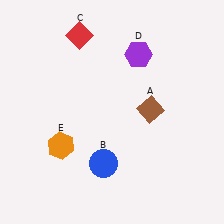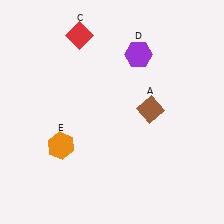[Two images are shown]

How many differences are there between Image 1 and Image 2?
There is 1 difference between the two images.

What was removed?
The blue circle (B) was removed in Image 2.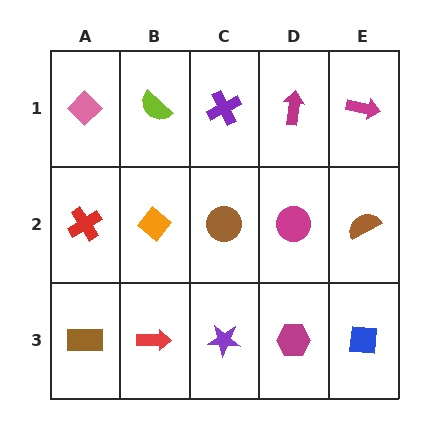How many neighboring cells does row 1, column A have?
2.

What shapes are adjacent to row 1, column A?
A red cross (row 2, column A), a lime semicircle (row 1, column B).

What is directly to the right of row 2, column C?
A magenta circle.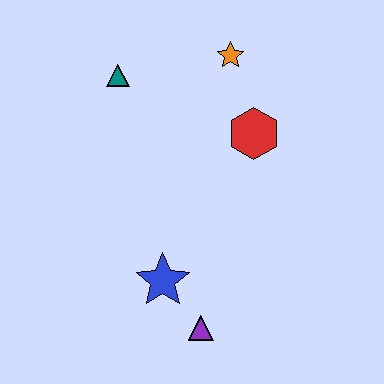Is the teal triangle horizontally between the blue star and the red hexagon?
No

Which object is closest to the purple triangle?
The blue star is closest to the purple triangle.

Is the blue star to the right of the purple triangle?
No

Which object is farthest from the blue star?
The orange star is farthest from the blue star.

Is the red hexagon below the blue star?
No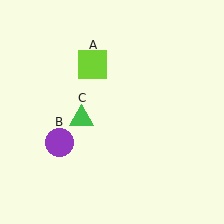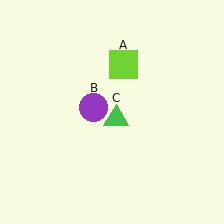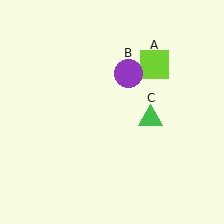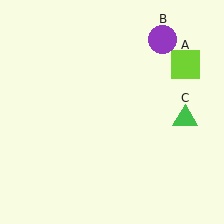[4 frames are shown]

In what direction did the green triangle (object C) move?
The green triangle (object C) moved right.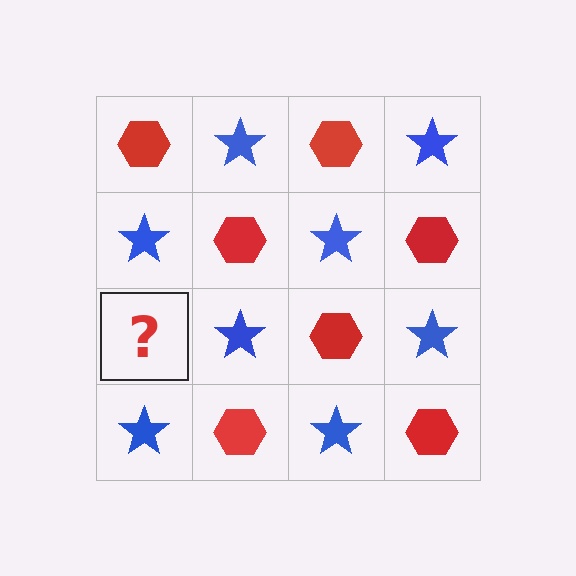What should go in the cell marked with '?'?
The missing cell should contain a red hexagon.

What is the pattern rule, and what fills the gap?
The rule is that it alternates red hexagon and blue star in a checkerboard pattern. The gap should be filled with a red hexagon.